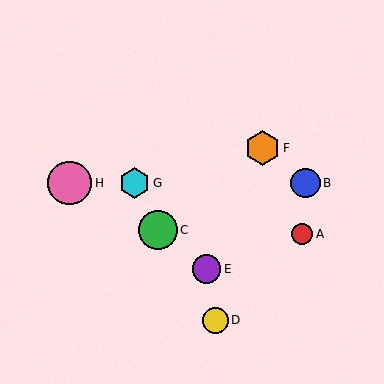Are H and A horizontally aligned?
No, H is at y≈183 and A is at y≈234.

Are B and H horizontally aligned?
Yes, both are at y≈183.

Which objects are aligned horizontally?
Objects B, G, H are aligned horizontally.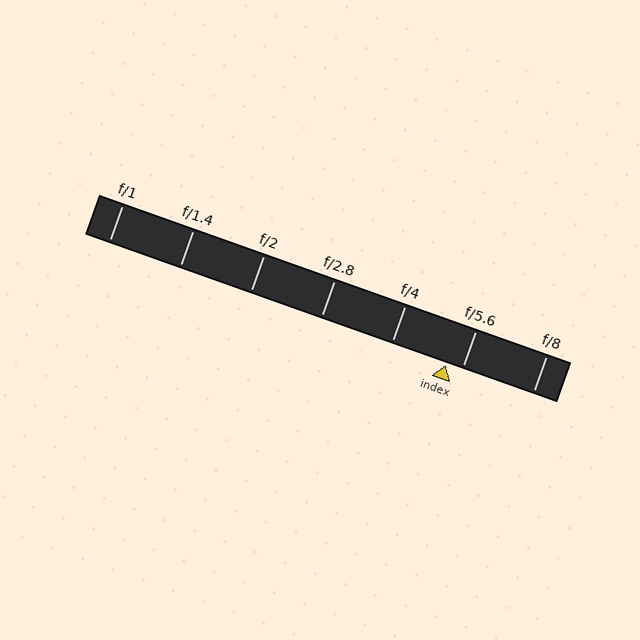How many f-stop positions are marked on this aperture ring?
There are 7 f-stop positions marked.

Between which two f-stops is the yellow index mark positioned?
The index mark is between f/4 and f/5.6.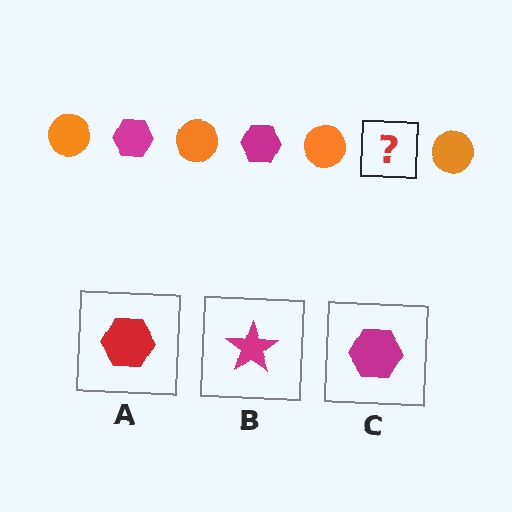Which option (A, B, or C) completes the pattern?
C.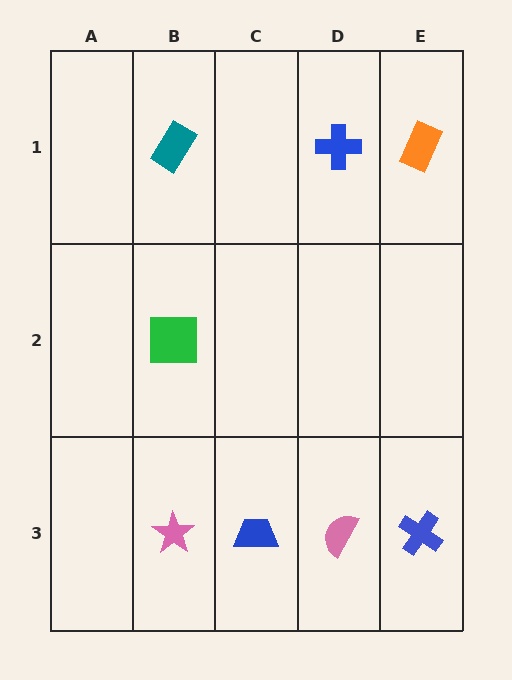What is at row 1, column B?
A teal rectangle.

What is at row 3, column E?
A blue cross.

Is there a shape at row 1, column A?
No, that cell is empty.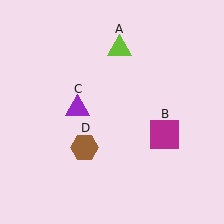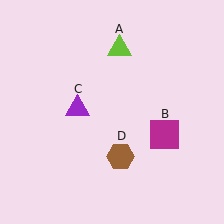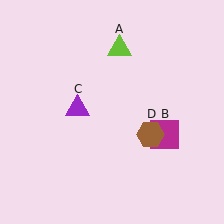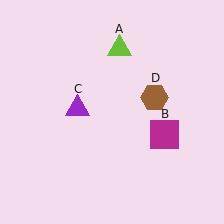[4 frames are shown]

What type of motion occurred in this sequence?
The brown hexagon (object D) rotated counterclockwise around the center of the scene.